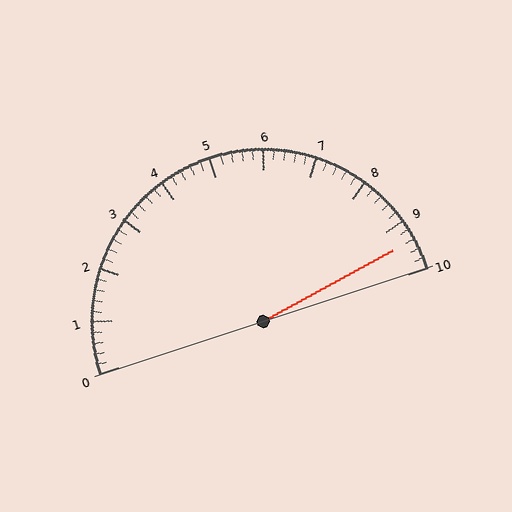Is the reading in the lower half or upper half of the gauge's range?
The reading is in the upper half of the range (0 to 10).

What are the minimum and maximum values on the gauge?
The gauge ranges from 0 to 10.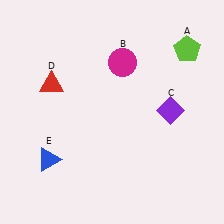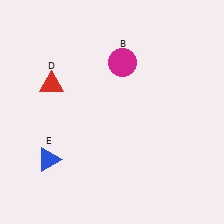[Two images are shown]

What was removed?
The purple diamond (C), the lime pentagon (A) were removed in Image 2.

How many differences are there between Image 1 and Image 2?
There are 2 differences between the two images.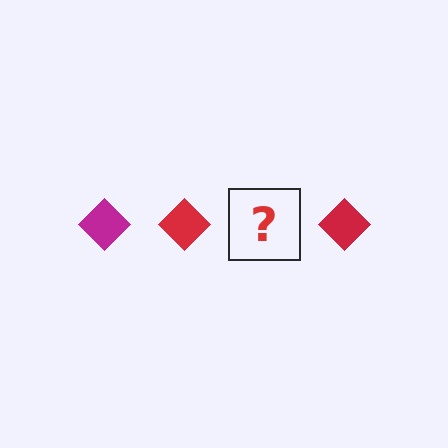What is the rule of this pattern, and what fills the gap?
The rule is that the pattern cycles through magenta, red diamonds. The gap should be filled with a magenta diamond.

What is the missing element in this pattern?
The missing element is a magenta diamond.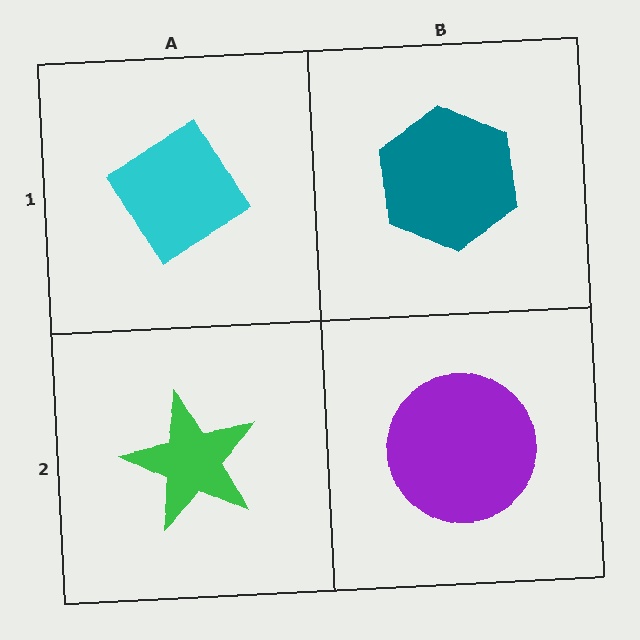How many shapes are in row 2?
2 shapes.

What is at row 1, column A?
A cyan diamond.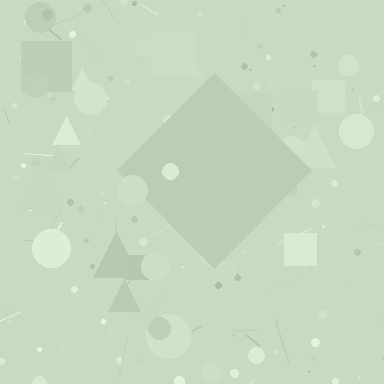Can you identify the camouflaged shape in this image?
The camouflaged shape is a diamond.